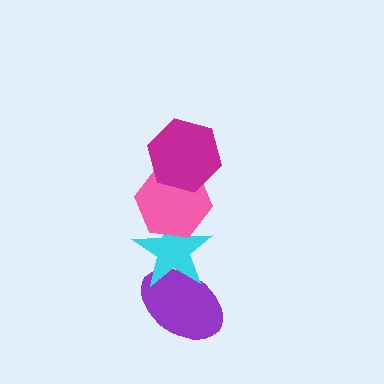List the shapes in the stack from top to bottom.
From top to bottom: the magenta hexagon, the pink hexagon, the cyan star, the purple ellipse.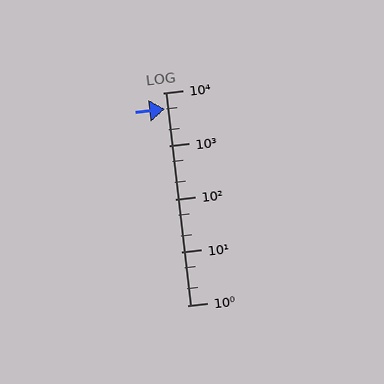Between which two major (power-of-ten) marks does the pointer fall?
The pointer is between 1000 and 10000.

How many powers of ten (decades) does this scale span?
The scale spans 4 decades, from 1 to 10000.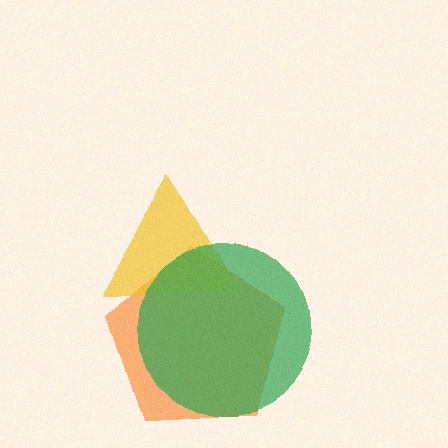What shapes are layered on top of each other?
The layered shapes are: an orange pentagon, a yellow triangle, a green circle.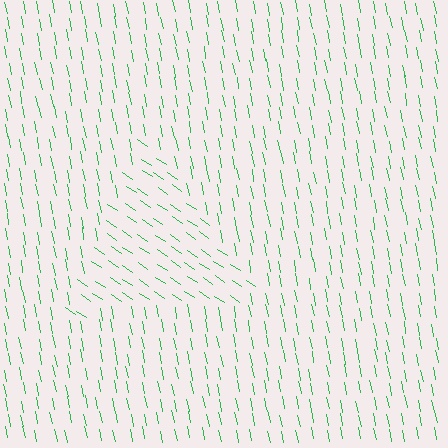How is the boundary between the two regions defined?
The boundary is defined purely by a change in line orientation (approximately 45 degrees difference). All lines are the same color and thickness.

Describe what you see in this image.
The image is filled with small green line segments. A triangle region in the image has lines oriented differently from the surrounding lines, creating a visible texture boundary.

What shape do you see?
I see a triangle.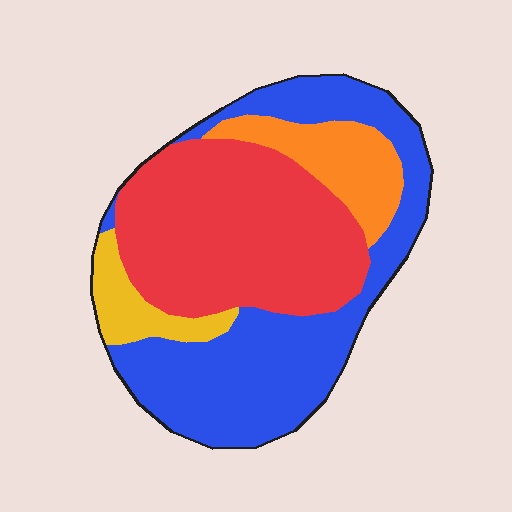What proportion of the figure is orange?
Orange takes up less than a sixth of the figure.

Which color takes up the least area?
Yellow, at roughly 5%.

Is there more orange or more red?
Red.